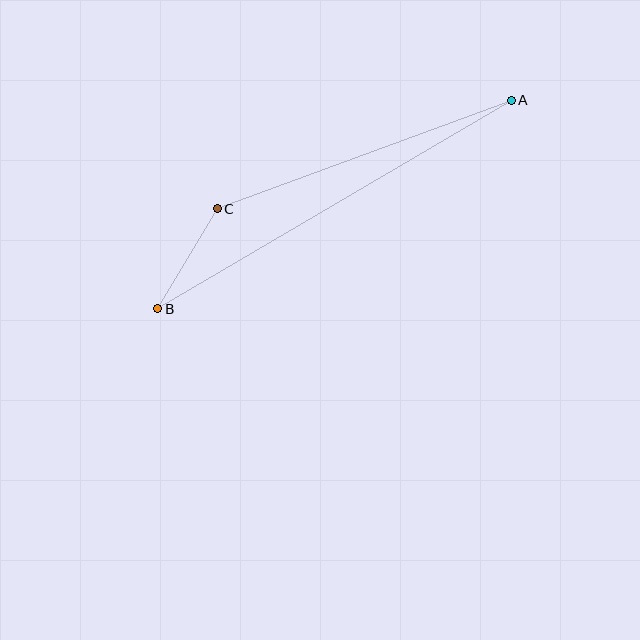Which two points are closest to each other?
Points B and C are closest to each other.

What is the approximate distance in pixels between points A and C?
The distance between A and C is approximately 313 pixels.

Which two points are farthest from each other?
Points A and B are farthest from each other.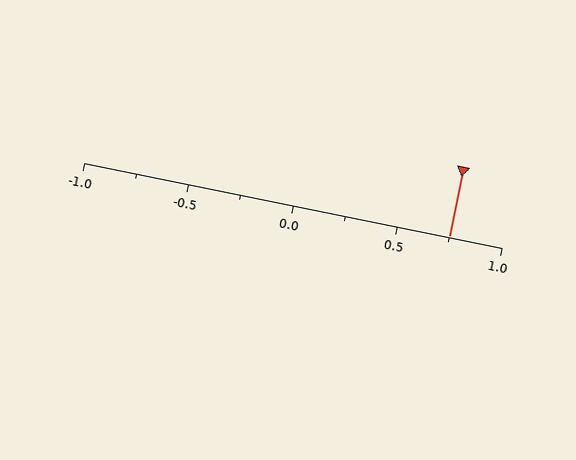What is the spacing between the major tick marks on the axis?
The major ticks are spaced 0.5 apart.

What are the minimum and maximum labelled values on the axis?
The axis runs from -1.0 to 1.0.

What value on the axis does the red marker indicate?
The marker indicates approximately 0.75.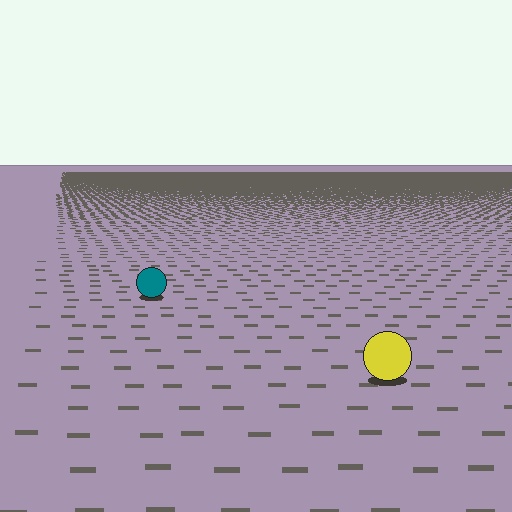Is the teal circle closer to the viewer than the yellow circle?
No. The yellow circle is closer — you can tell from the texture gradient: the ground texture is coarser near it.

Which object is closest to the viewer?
The yellow circle is closest. The texture marks near it are larger and more spread out.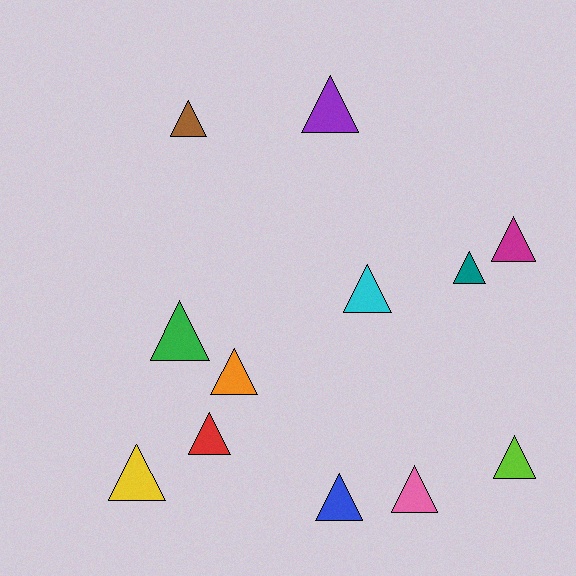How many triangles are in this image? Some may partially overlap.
There are 12 triangles.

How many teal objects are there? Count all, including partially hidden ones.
There is 1 teal object.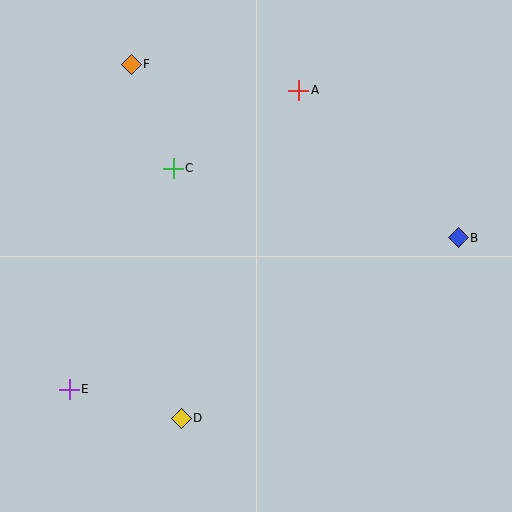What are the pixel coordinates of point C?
Point C is at (173, 168).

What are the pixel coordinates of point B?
Point B is at (458, 238).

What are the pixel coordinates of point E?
Point E is at (69, 389).